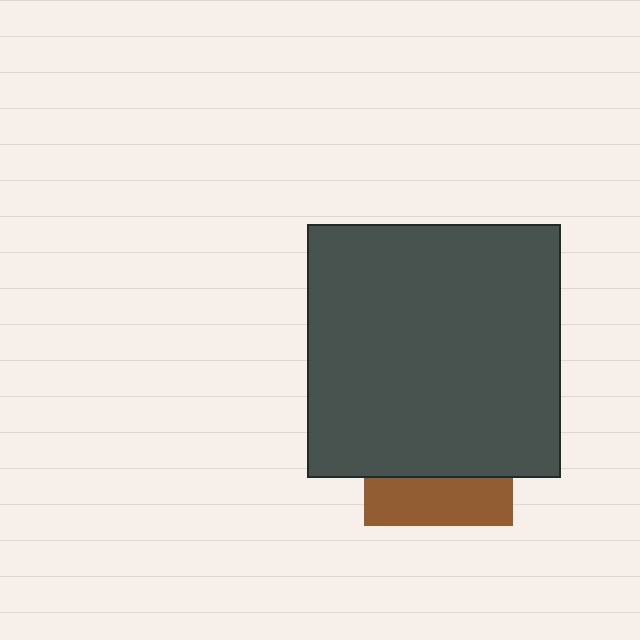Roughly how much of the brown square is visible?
A small part of it is visible (roughly 32%).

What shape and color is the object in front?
The object in front is a dark gray square.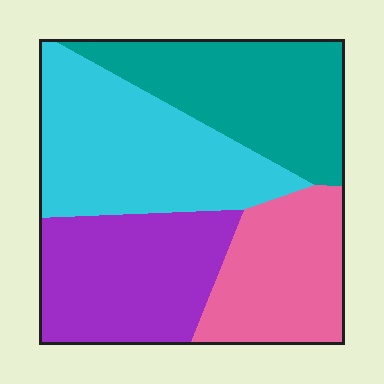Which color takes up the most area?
Cyan, at roughly 30%.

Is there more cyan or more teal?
Cyan.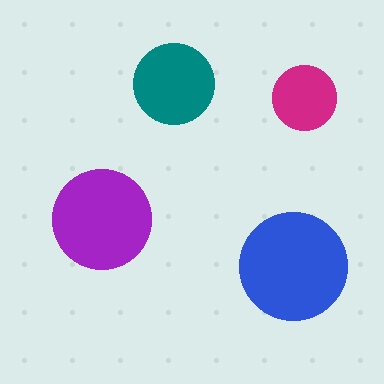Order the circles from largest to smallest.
the blue one, the purple one, the teal one, the magenta one.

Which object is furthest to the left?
The purple circle is leftmost.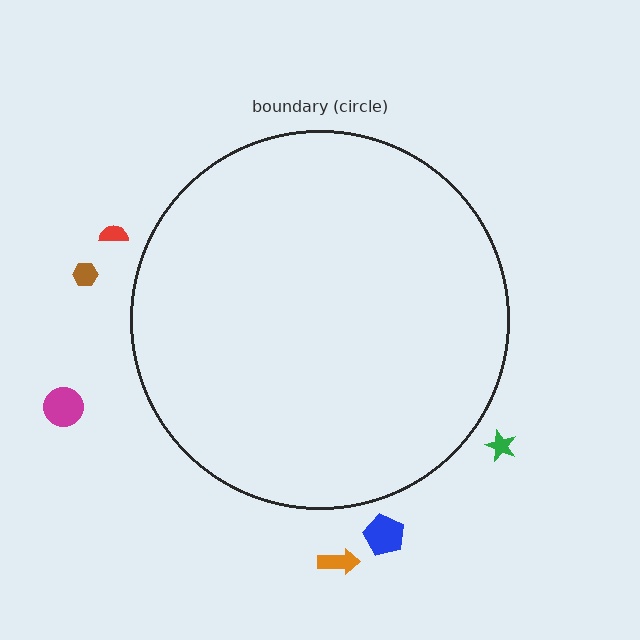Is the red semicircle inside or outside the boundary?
Outside.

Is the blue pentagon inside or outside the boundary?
Outside.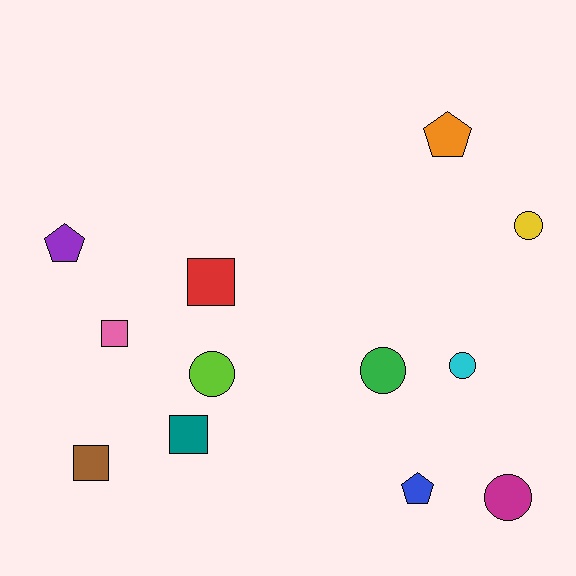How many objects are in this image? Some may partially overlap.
There are 12 objects.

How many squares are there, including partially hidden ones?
There are 4 squares.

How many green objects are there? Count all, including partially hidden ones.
There is 1 green object.